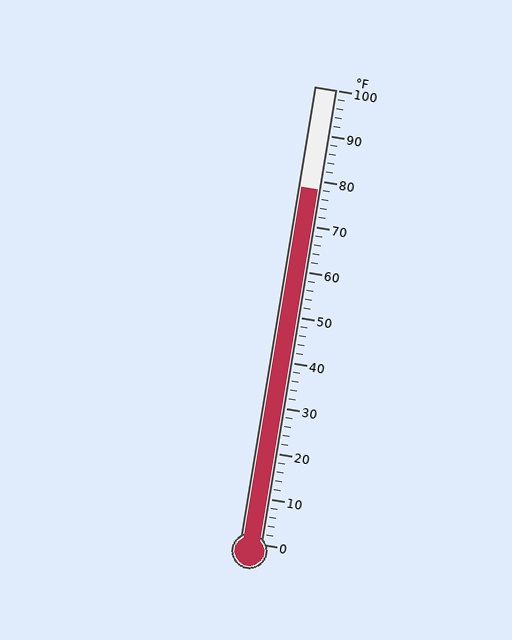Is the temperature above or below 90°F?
The temperature is below 90°F.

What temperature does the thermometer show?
The thermometer shows approximately 78°F.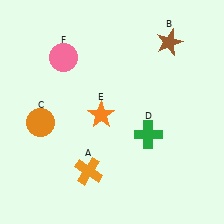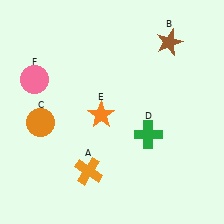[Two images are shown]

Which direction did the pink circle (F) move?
The pink circle (F) moved left.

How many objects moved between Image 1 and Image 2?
1 object moved between the two images.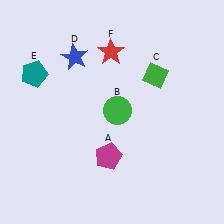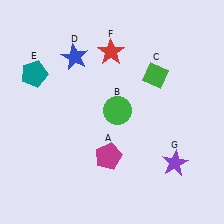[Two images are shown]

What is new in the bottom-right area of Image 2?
A purple star (G) was added in the bottom-right area of Image 2.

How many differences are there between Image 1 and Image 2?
There is 1 difference between the two images.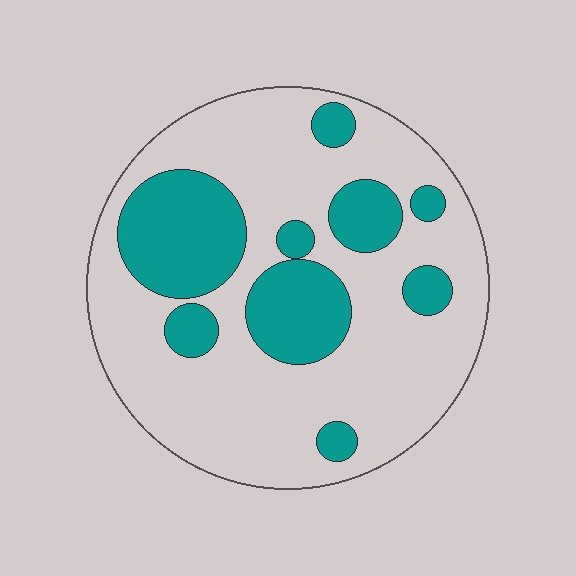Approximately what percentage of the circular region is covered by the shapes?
Approximately 30%.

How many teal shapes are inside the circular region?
9.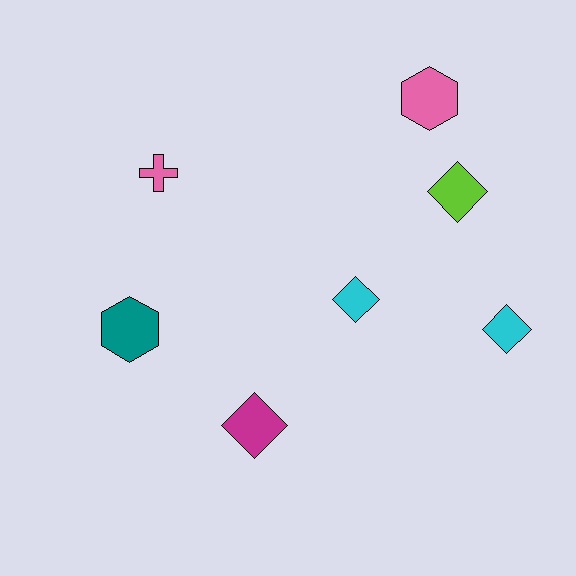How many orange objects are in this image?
There are no orange objects.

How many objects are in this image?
There are 7 objects.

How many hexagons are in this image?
There are 2 hexagons.